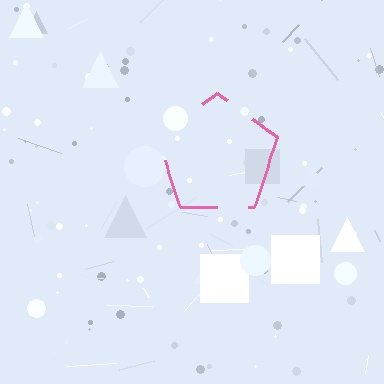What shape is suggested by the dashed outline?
The dashed outline suggests a pentagon.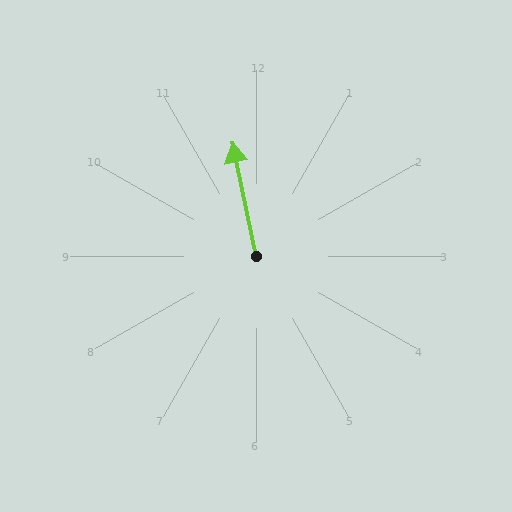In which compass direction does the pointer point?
North.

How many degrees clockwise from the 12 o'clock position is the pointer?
Approximately 348 degrees.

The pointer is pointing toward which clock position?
Roughly 12 o'clock.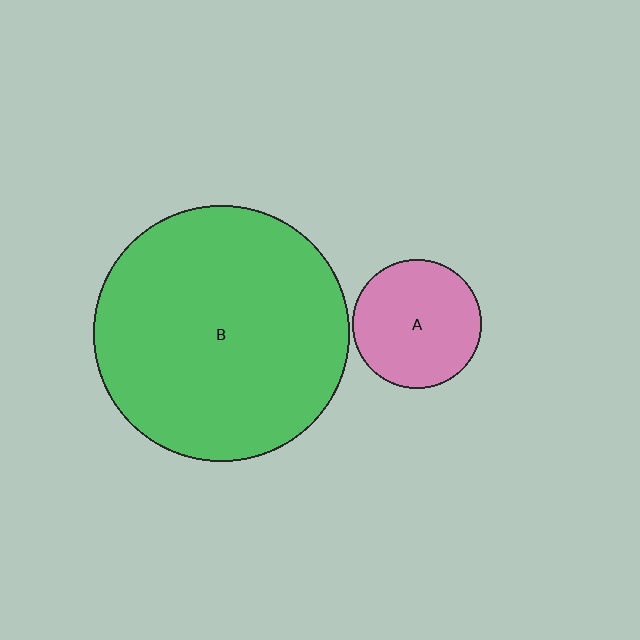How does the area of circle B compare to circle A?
Approximately 3.9 times.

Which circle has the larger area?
Circle B (green).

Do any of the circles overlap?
No, none of the circles overlap.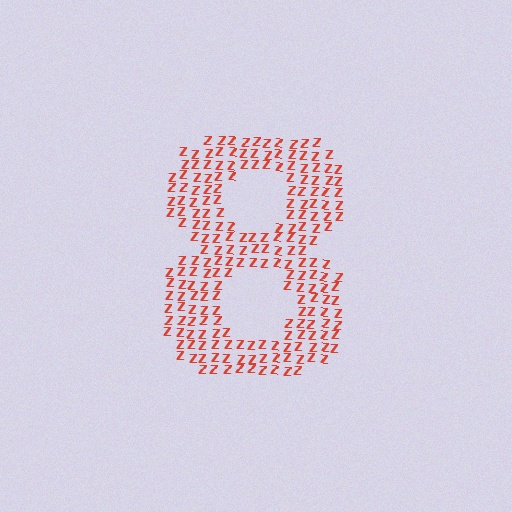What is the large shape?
The large shape is the digit 8.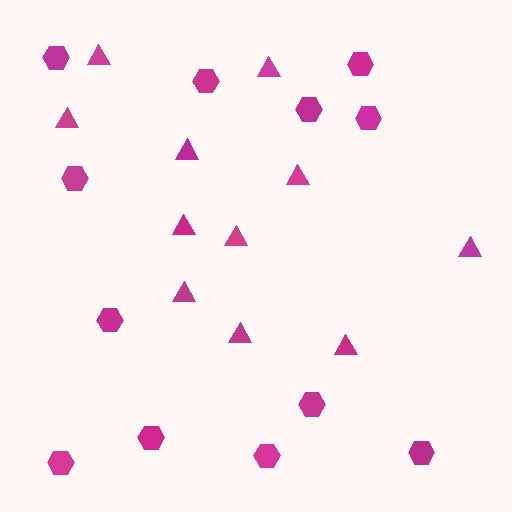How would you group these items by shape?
There are 2 groups: one group of triangles (11) and one group of hexagons (12).